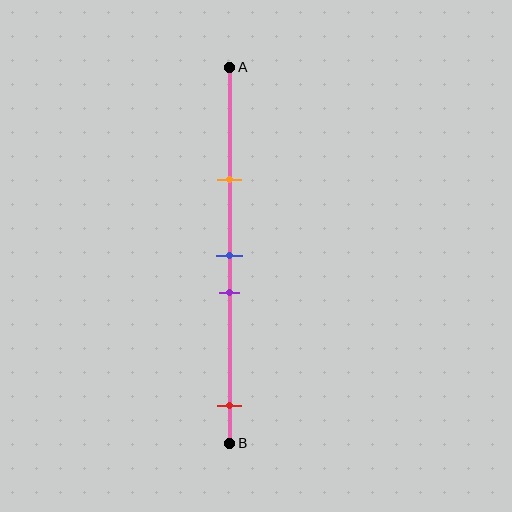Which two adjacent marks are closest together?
The blue and purple marks are the closest adjacent pair.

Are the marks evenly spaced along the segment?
No, the marks are not evenly spaced.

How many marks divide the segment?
There are 4 marks dividing the segment.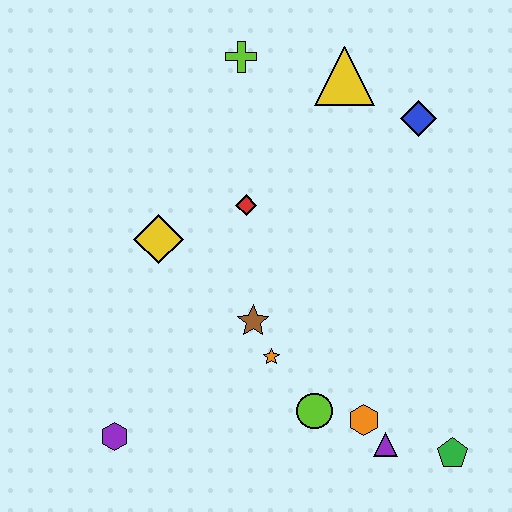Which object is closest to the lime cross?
The yellow triangle is closest to the lime cross.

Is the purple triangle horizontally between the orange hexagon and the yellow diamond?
No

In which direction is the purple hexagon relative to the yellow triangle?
The purple hexagon is below the yellow triangle.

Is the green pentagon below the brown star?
Yes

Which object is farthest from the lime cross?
The green pentagon is farthest from the lime cross.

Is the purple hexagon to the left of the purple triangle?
Yes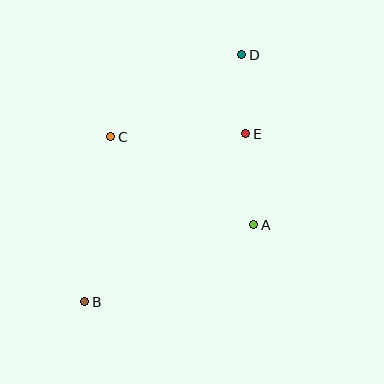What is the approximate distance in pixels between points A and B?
The distance between A and B is approximately 186 pixels.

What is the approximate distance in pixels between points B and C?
The distance between B and C is approximately 167 pixels.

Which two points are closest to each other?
Points D and E are closest to each other.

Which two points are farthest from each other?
Points B and D are farthest from each other.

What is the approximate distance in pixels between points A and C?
The distance between A and C is approximately 168 pixels.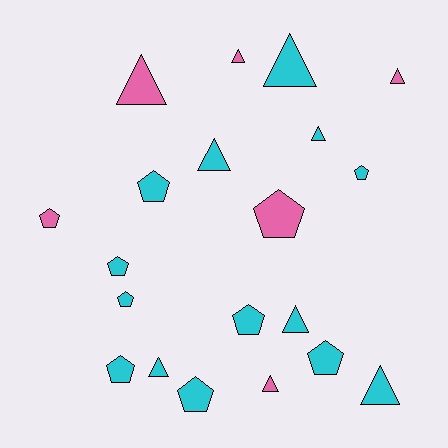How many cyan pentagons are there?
There are 8 cyan pentagons.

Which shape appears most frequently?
Triangle, with 10 objects.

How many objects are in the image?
There are 20 objects.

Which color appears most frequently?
Cyan, with 14 objects.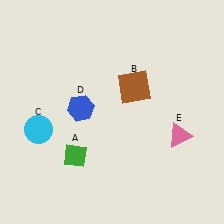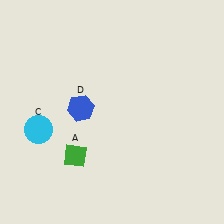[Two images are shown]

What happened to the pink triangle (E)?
The pink triangle (E) was removed in Image 2. It was in the bottom-right area of Image 1.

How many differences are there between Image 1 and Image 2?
There are 2 differences between the two images.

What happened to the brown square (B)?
The brown square (B) was removed in Image 2. It was in the top-right area of Image 1.